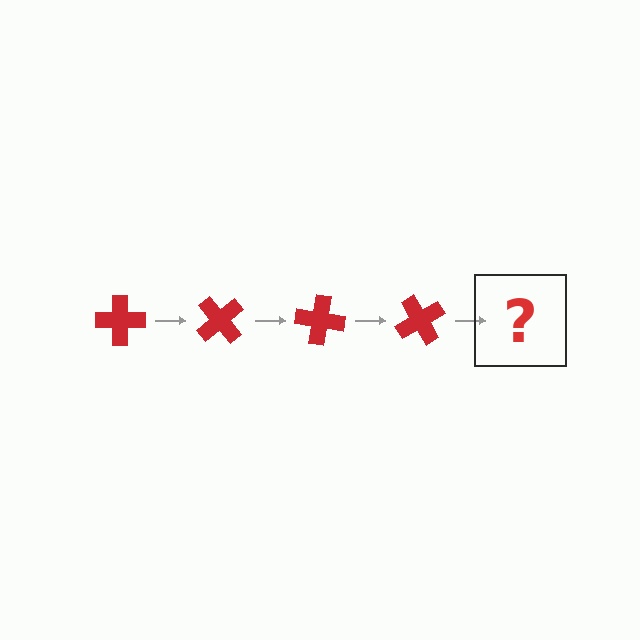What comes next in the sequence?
The next element should be a red cross rotated 200 degrees.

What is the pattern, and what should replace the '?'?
The pattern is that the cross rotates 50 degrees each step. The '?' should be a red cross rotated 200 degrees.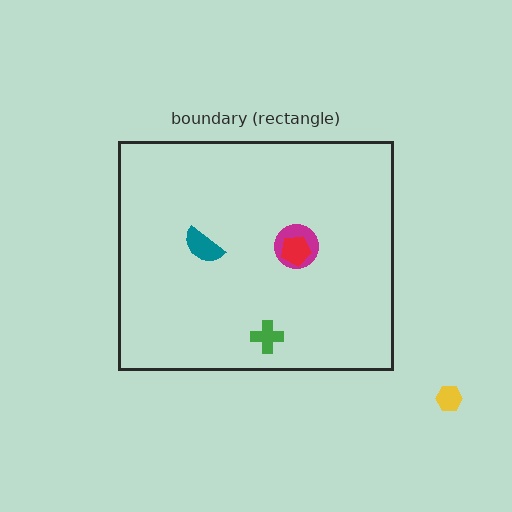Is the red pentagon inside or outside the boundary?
Inside.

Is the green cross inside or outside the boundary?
Inside.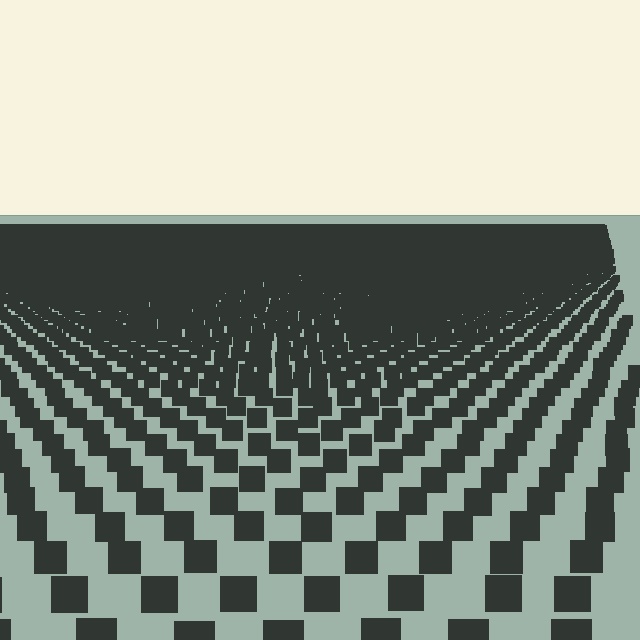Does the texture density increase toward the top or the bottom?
Density increases toward the top.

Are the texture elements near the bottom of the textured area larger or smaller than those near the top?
Larger. Near the bottom, elements are closer to the viewer and appear at a bigger on-screen size.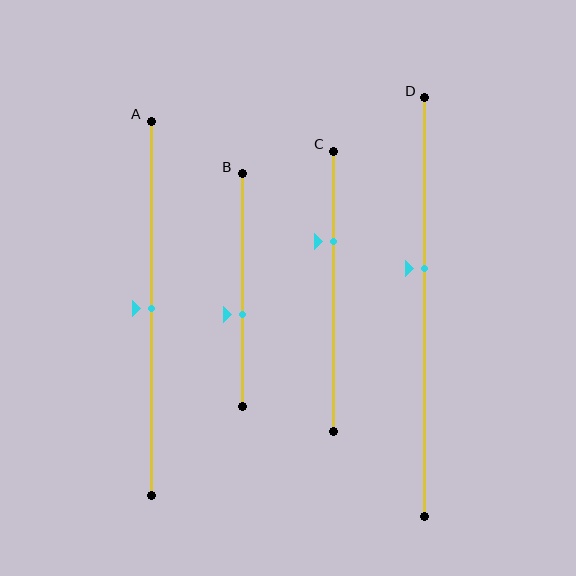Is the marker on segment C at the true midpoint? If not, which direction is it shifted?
No, the marker on segment C is shifted upward by about 18% of the segment length.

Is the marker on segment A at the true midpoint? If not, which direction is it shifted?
Yes, the marker on segment A is at the true midpoint.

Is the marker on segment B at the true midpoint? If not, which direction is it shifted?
No, the marker on segment B is shifted downward by about 10% of the segment length.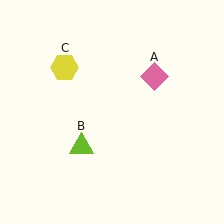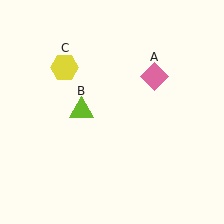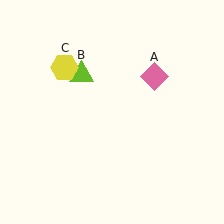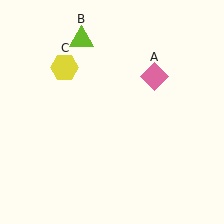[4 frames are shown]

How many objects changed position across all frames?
1 object changed position: lime triangle (object B).